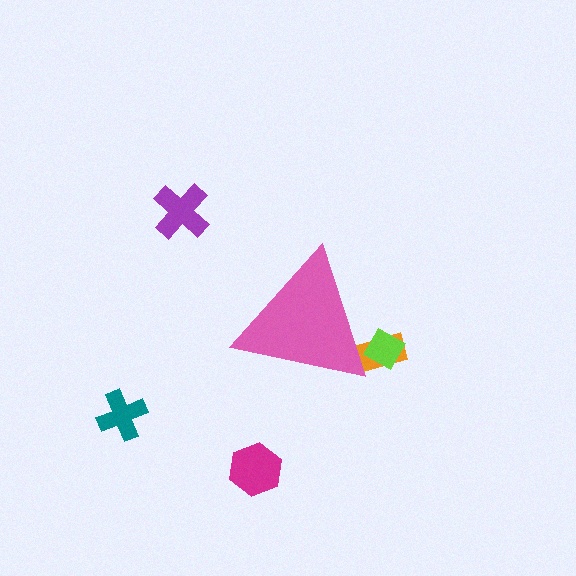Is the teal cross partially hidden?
No, the teal cross is fully visible.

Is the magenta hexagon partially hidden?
No, the magenta hexagon is fully visible.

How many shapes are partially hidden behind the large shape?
2 shapes are partially hidden.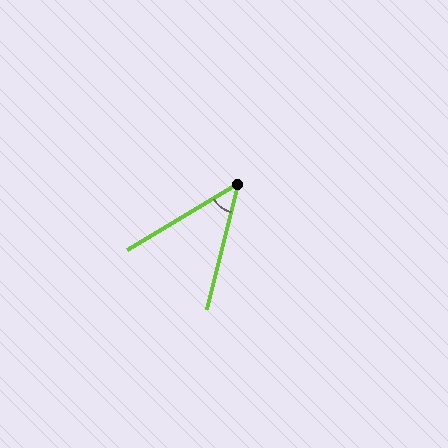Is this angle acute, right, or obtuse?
It is acute.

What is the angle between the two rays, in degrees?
Approximately 45 degrees.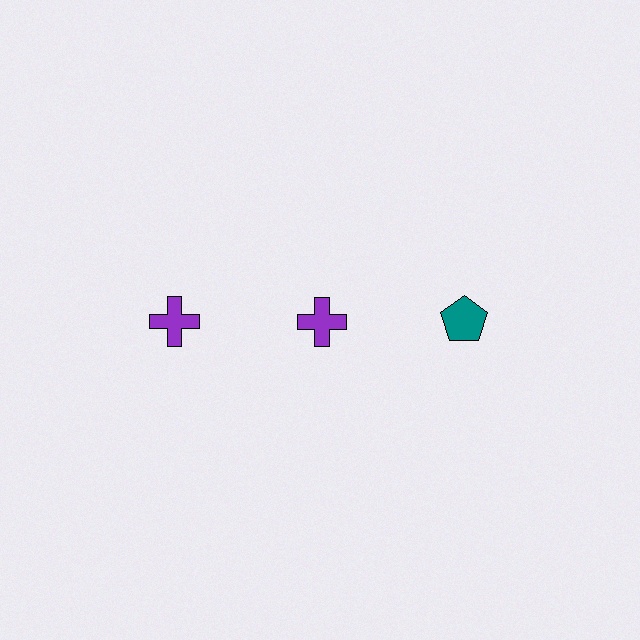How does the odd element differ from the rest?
It differs in both color (teal instead of purple) and shape (pentagon instead of cross).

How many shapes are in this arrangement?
There are 3 shapes arranged in a grid pattern.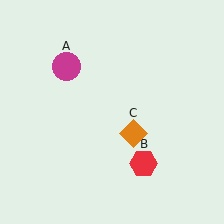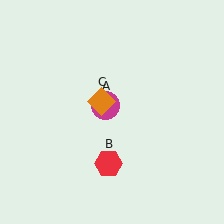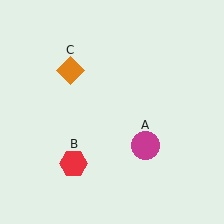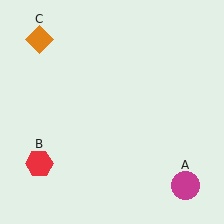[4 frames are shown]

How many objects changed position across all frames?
3 objects changed position: magenta circle (object A), red hexagon (object B), orange diamond (object C).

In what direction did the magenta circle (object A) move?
The magenta circle (object A) moved down and to the right.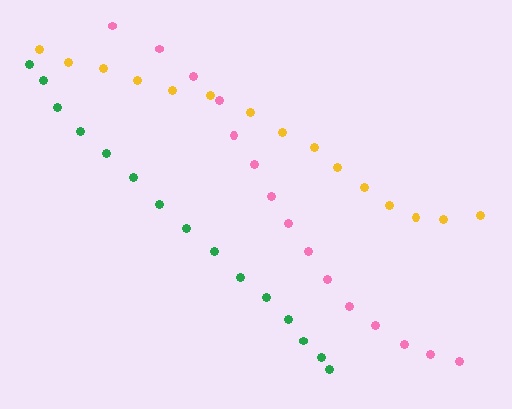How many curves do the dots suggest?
There are 3 distinct paths.